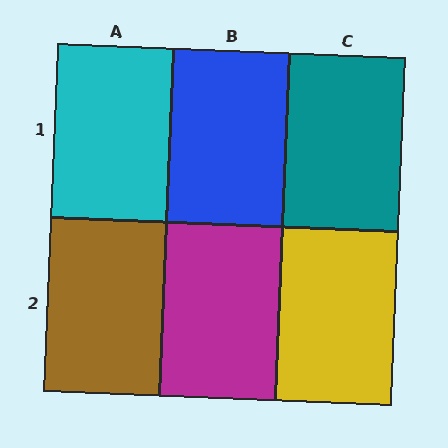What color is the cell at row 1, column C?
Teal.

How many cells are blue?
1 cell is blue.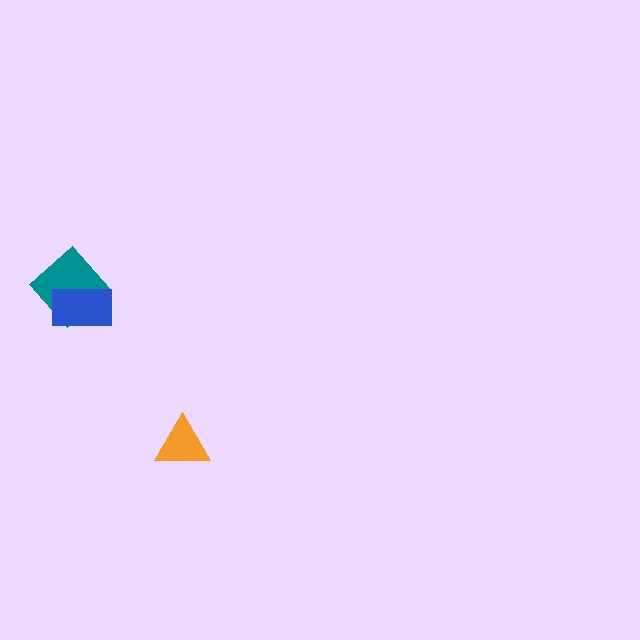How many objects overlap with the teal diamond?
1 object overlaps with the teal diamond.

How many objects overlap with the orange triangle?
0 objects overlap with the orange triangle.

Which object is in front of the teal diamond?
The blue rectangle is in front of the teal diamond.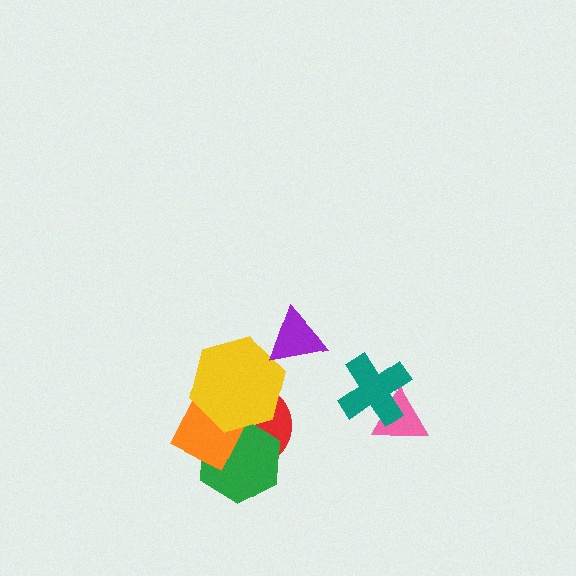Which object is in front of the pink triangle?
The teal cross is in front of the pink triangle.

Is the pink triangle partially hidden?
Yes, it is partially covered by another shape.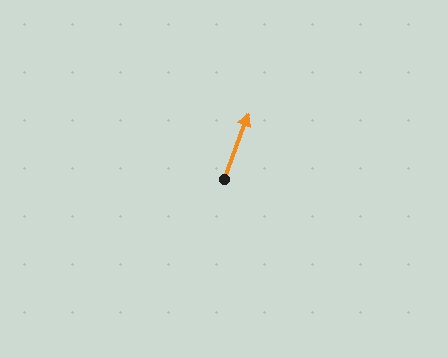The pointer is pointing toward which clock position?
Roughly 1 o'clock.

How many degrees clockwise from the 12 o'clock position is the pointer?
Approximately 20 degrees.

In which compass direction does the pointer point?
North.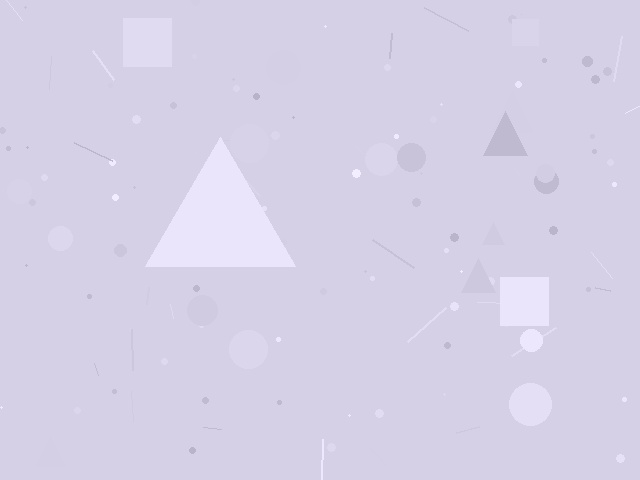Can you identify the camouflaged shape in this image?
The camouflaged shape is a triangle.